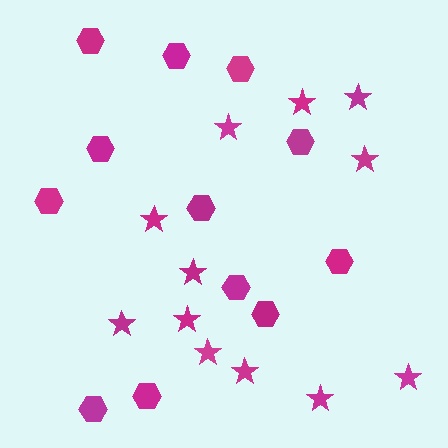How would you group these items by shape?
There are 2 groups: one group of stars (12) and one group of hexagons (12).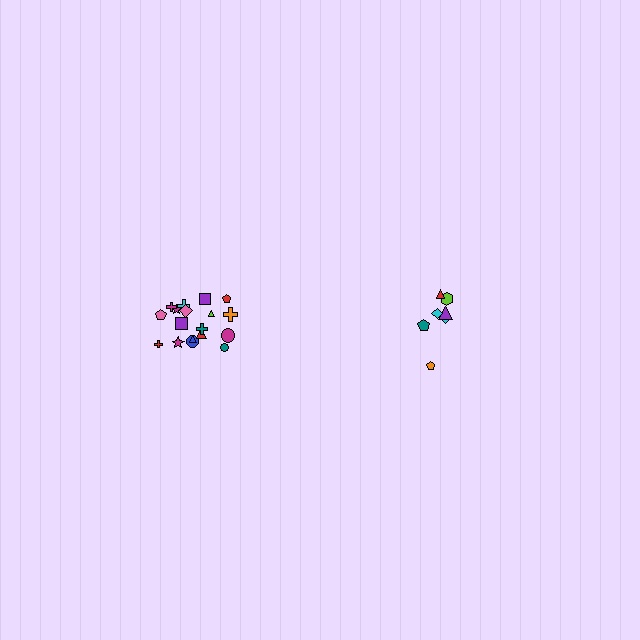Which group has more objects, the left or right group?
The left group.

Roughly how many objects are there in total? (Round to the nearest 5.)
Roughly 25 objects in total.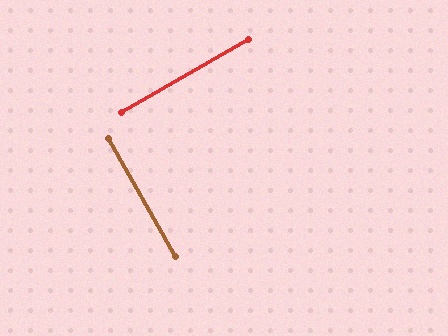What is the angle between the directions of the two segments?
Approximately 90 degrees.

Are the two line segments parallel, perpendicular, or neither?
Perpendicular — they meet at approximately 90°.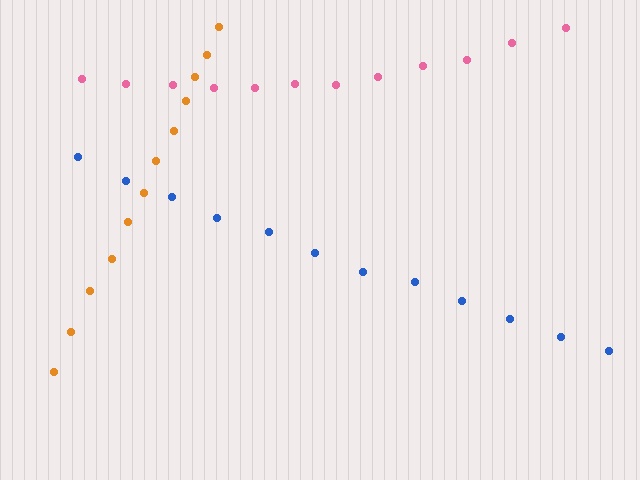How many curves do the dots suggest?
There are 3 distinct paths.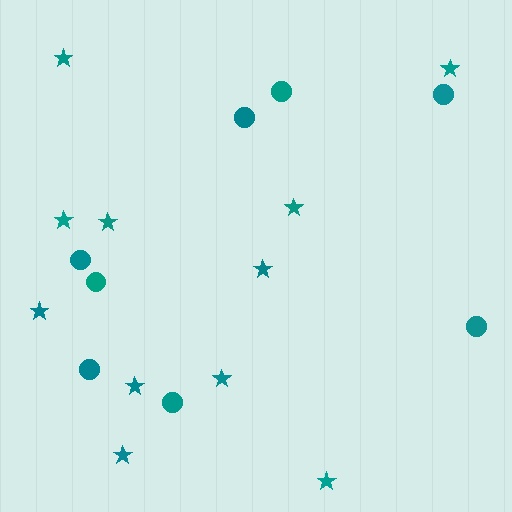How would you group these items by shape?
There are 2 groups: one group of stars (11) and one group of circles (8).